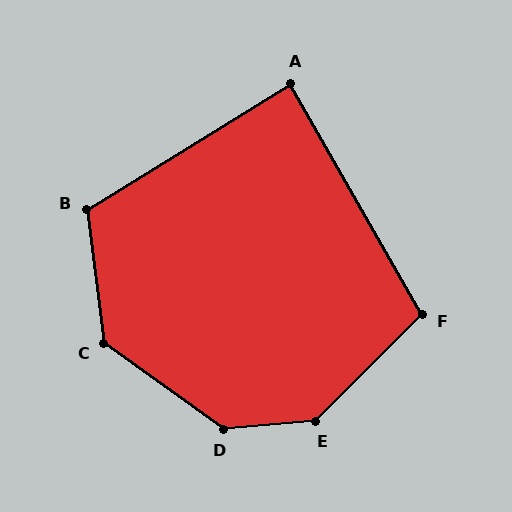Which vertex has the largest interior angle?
D, at approximately 140 degrees.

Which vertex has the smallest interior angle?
A, at approximately 88 degrees.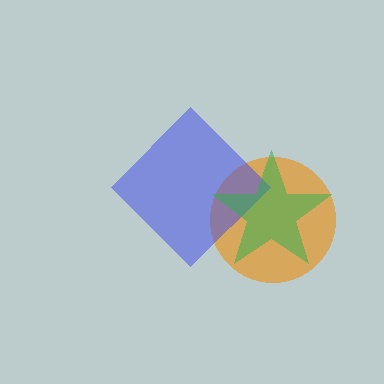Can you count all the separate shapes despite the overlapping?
Yes, there are 3 separate shapes.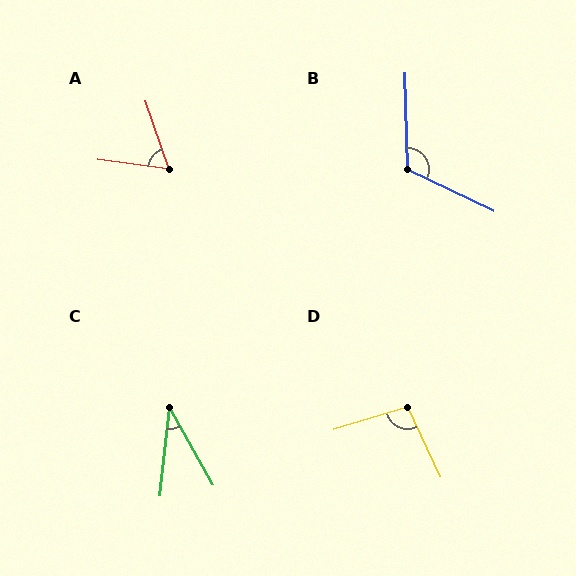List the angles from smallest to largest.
C (36°), A (63°), D (98°), B (117°).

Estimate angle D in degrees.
Approximately 98 degrees.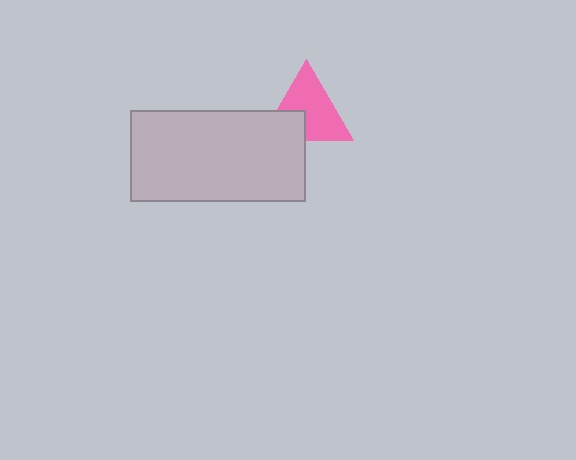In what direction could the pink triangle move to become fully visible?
The pink triangle could move up. That would shift it out from behind the light gray rectangle entirely.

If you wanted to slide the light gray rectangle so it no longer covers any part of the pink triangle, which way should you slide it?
Slide it down — that is the most direct way to separate the two shapes.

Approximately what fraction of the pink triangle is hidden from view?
Roughly 30% of the pink triangle is hidden behind the light gray rectangle.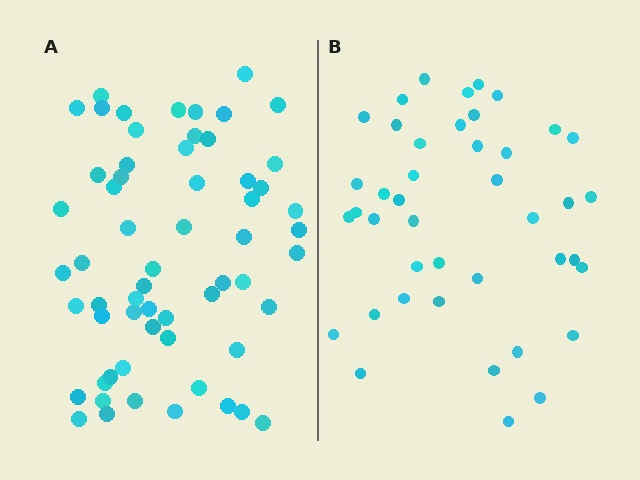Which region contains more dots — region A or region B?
Region A (the left region) has more dots.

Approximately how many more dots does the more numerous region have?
Region A has approximately 20 more dots than region B.